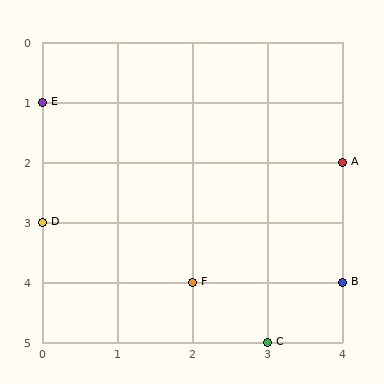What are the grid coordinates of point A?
Point A is at grid coordinates (4, 2).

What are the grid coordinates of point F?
Point F is at grid coordinates (2, 4).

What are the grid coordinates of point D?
Point D is at grid coordinates (0, 3).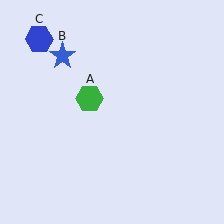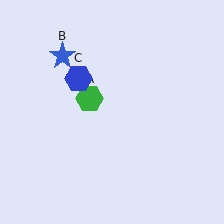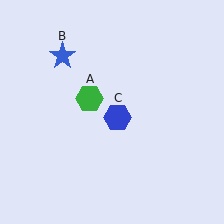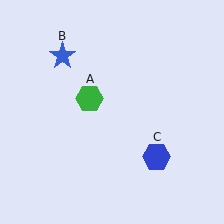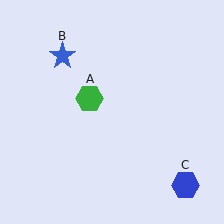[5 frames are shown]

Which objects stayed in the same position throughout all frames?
Green hexagon (object A) and blue star (object B) remained stationary.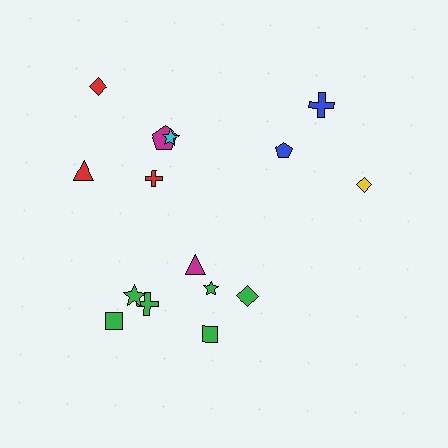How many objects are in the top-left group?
There are 5 objects.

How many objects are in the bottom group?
There are 7 objects.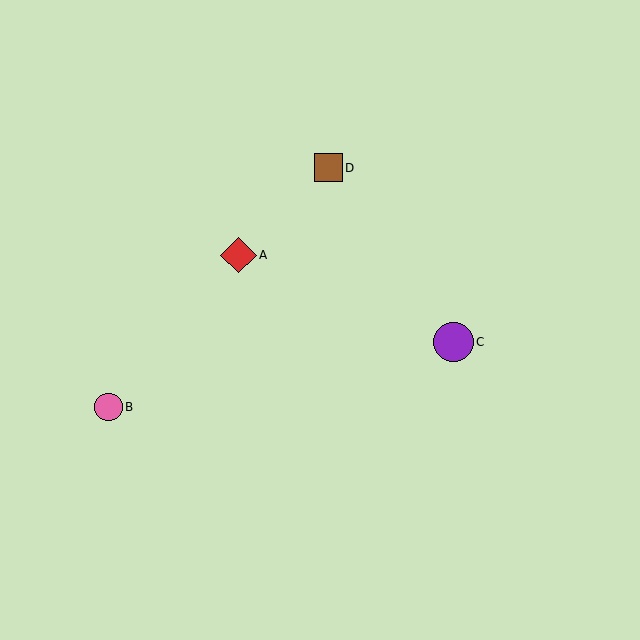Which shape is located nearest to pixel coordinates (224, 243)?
The red diamond (labeled A) at (238, 255) is nearest to that location.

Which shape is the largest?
The purple circle (labeled C) is the largest.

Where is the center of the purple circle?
The center of the purple circle is at (453, 342).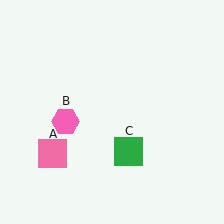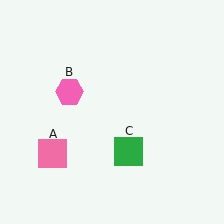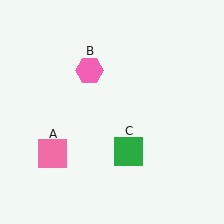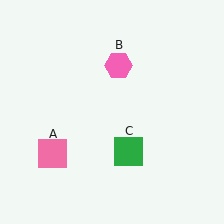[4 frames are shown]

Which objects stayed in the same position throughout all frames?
Pink square (object A) and green square (object C) remained stationary.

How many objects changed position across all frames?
1 object changed position: pink hexagon (object B).